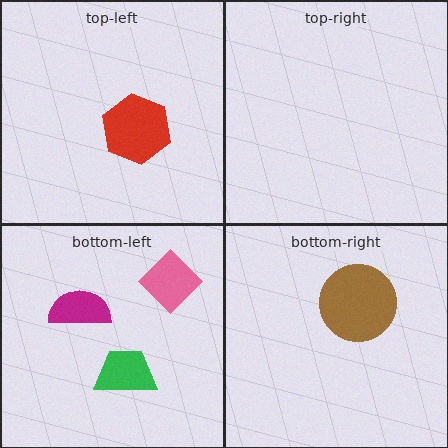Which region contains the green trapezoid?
The bottom-left region.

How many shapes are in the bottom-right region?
1.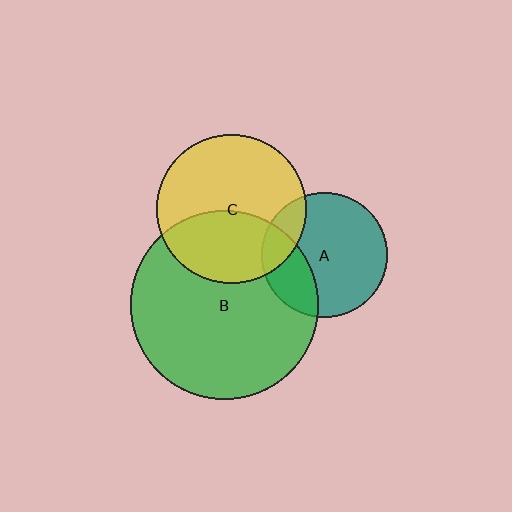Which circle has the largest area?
Circle B (green).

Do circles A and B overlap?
Yes.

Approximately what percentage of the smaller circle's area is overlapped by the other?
Approximately 25%.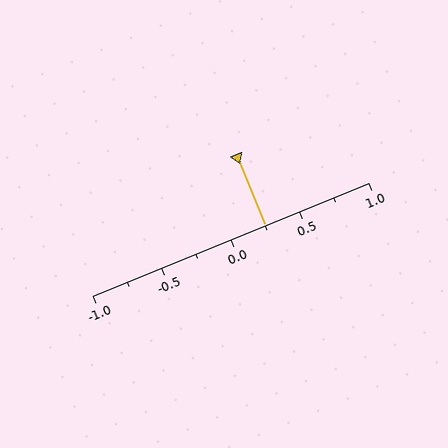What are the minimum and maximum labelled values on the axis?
The axis runs from -1.0 to 1.0.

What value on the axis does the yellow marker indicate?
The marker indicates approximately 0.25.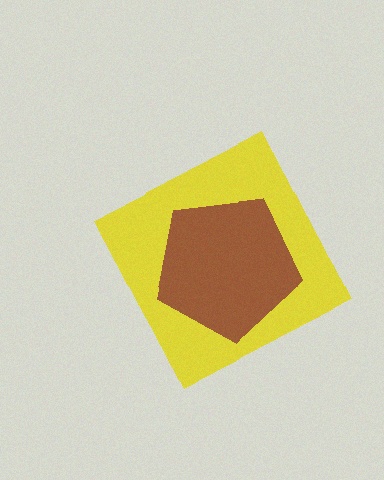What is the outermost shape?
The yellow diamond.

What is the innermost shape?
The brown pentagon.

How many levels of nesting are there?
2.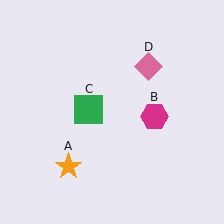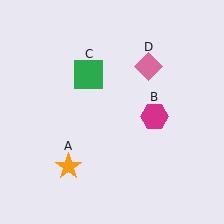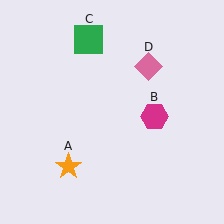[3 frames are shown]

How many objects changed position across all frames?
1 object changed position: green square (object C).